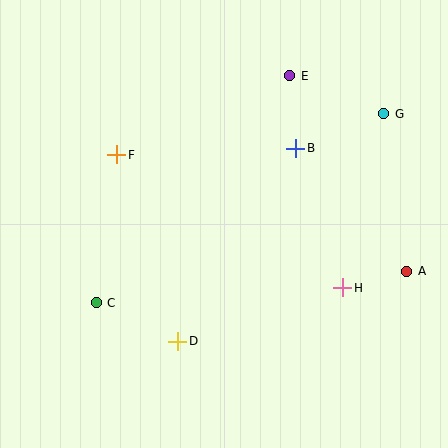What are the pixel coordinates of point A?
Point A is at (407, 271).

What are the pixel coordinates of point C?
Point C is at (96, 303).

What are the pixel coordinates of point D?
Point D is at (178, 341).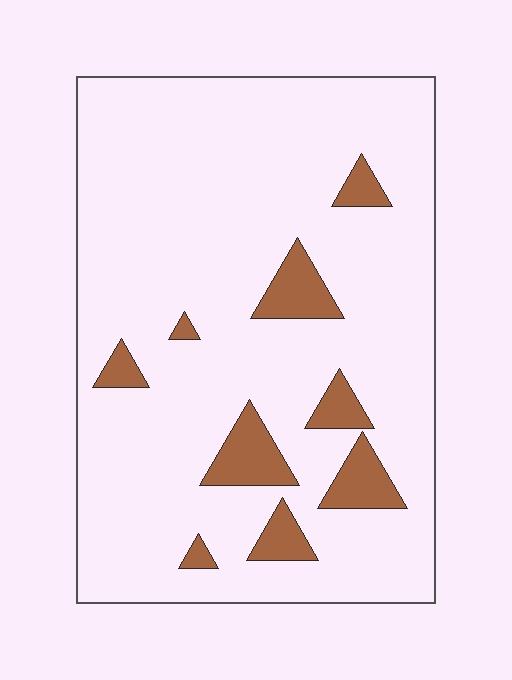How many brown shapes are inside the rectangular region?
9.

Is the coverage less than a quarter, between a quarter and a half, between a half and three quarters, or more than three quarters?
Less than a quarter.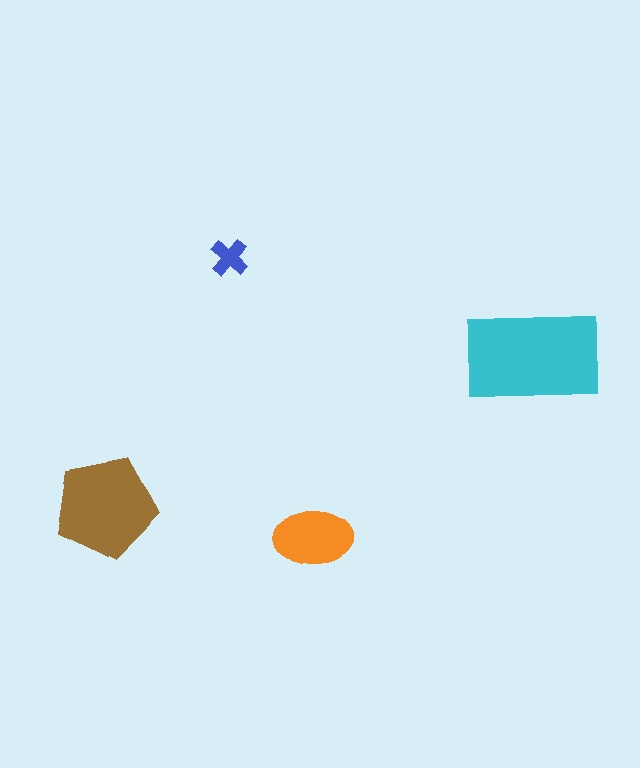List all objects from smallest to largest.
The blue cross, the orange ellipse, the brown pentagon, the cyan rectangle.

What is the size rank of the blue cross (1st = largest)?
4th.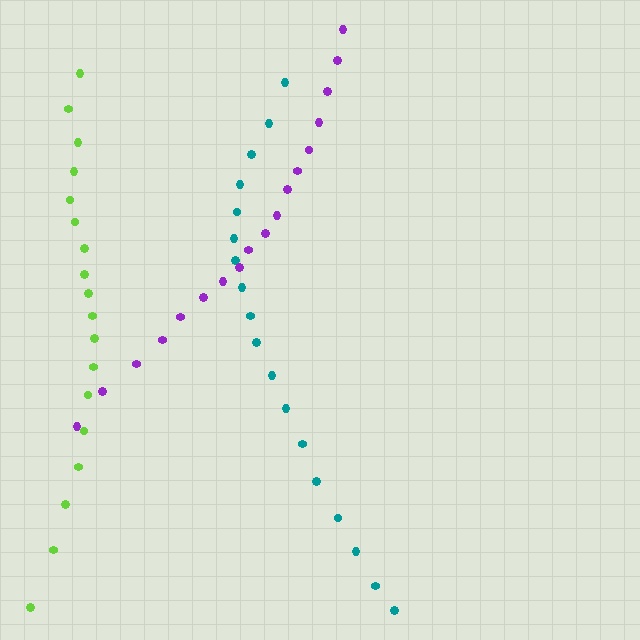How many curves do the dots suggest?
There are 3 distinct paths.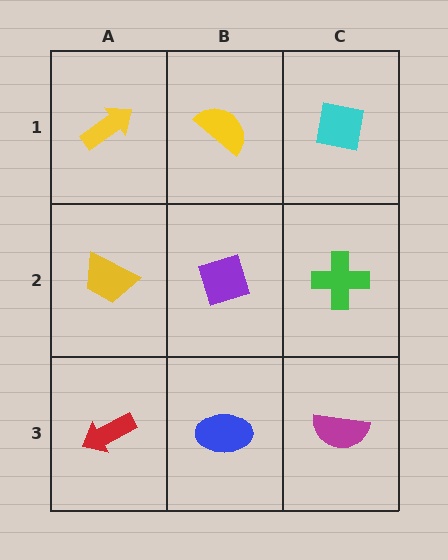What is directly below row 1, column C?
A green cross.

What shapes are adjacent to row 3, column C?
A green cross (row 2, column C), a blue ellipse (row 3, column B).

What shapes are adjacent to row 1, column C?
A green cross (row 2, column C), a yellow semicircle (row 1, column B).